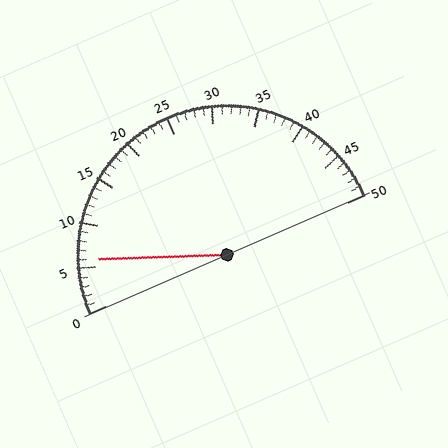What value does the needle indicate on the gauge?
The needle indicates approximately 6.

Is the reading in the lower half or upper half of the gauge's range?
The reading is in the lower half of the range (0 to 50).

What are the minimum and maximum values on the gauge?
The gauge ranges from 0 to 50.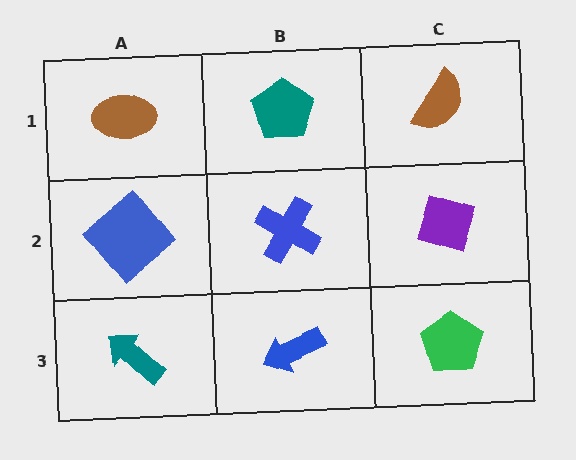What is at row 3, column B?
A blue arrow.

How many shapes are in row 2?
3 shapes.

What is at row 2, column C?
A purple diamond.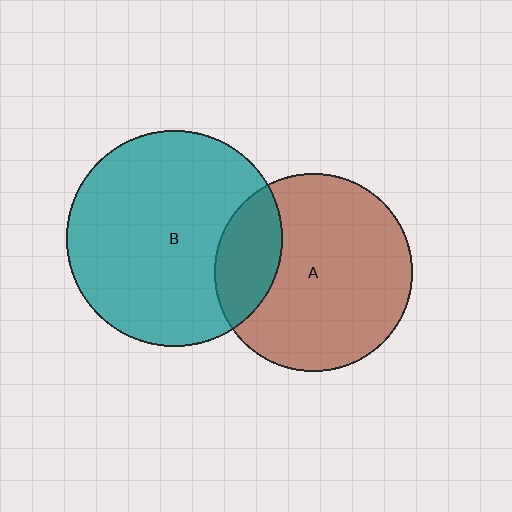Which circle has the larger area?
Circle B (teal).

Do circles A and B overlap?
Yes.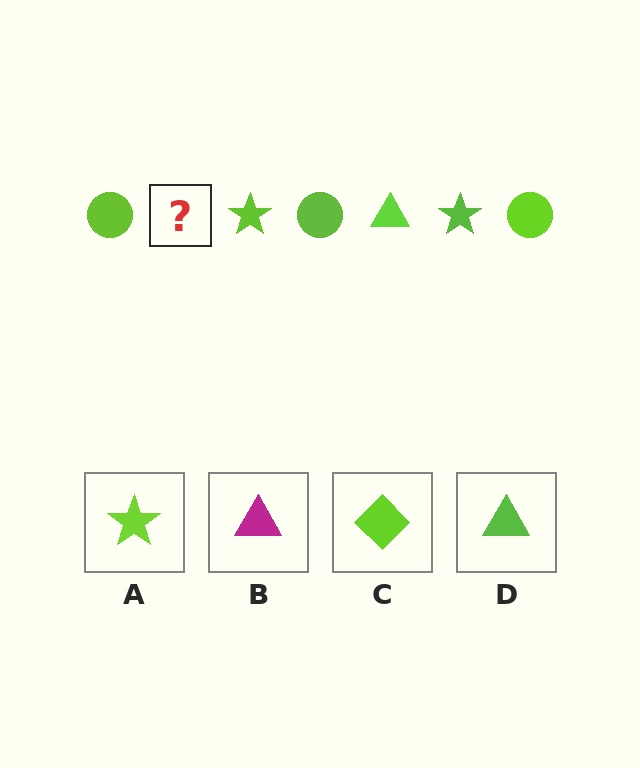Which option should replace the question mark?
Option D.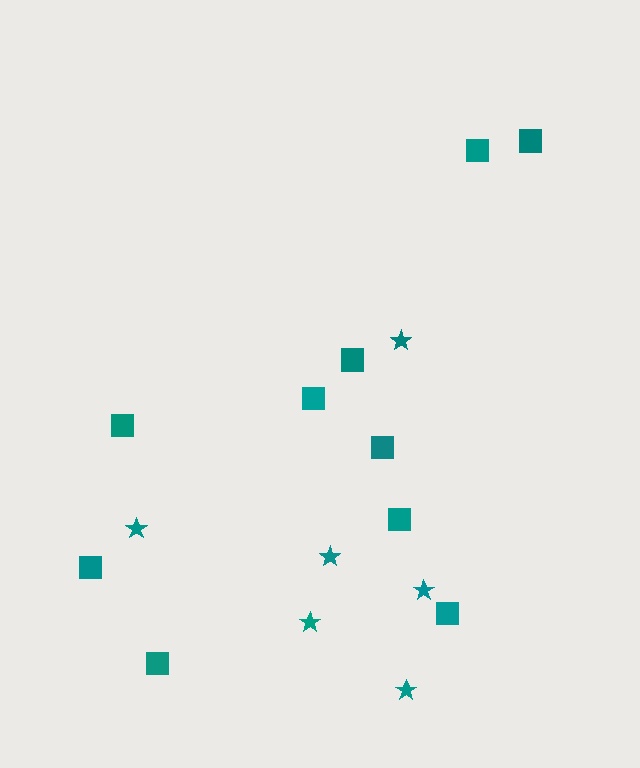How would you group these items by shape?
There are 2 groups: one group of squares (10) and one group of stars (6).